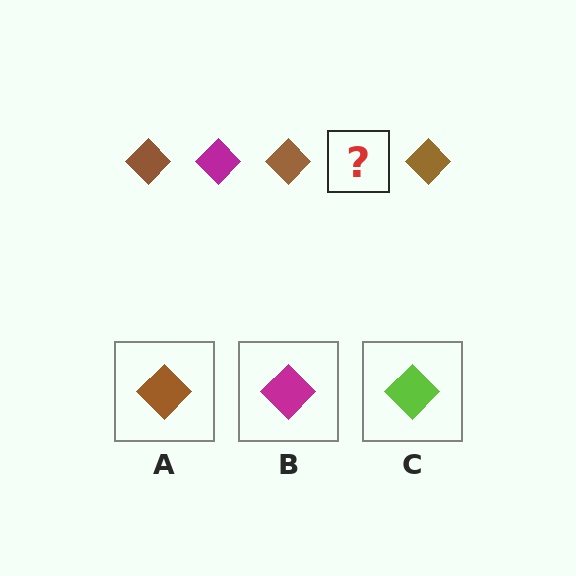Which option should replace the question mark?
Option B.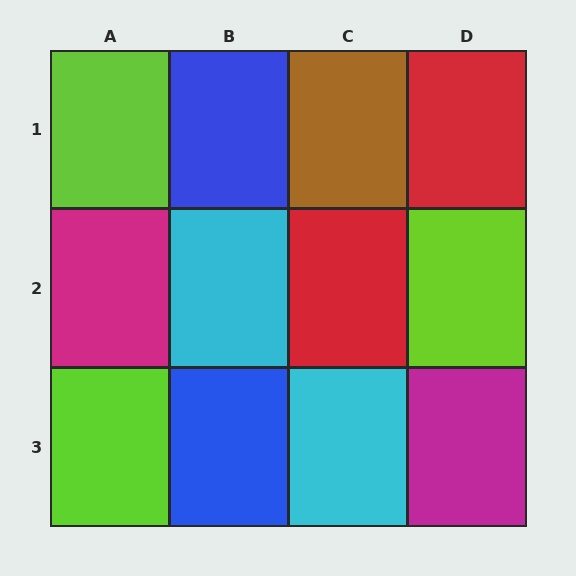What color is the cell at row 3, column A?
Lime.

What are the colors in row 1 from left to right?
Lime, blue, brown, red.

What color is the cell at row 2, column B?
Cyan.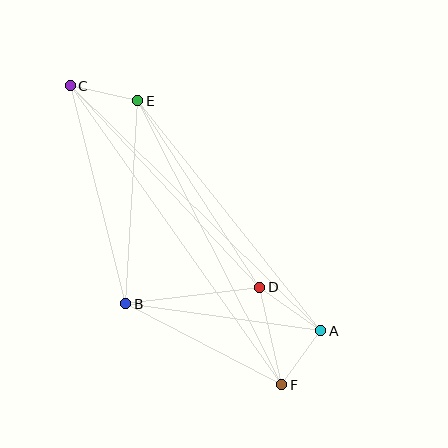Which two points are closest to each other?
Points A and F are closest to each other.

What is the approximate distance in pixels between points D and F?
The distance between D and F is approximately 100 pixels.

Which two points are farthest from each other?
Points C and F are farthest from each other.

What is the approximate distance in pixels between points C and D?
The distance between C and D is approximately 277 pixels.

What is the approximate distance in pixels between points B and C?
The distance between B and C is approximately 225 pixels.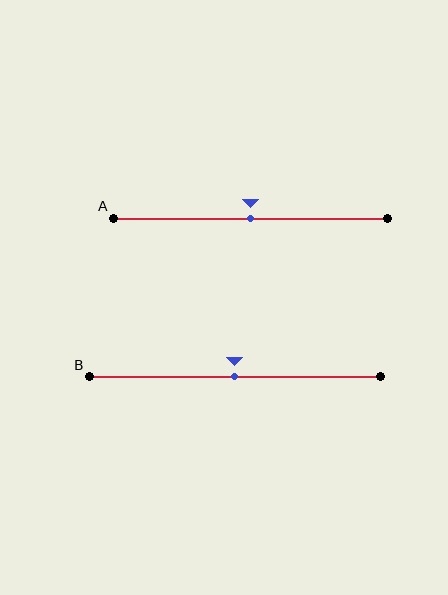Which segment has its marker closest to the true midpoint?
Segment A has its marker closest to the true midpoint.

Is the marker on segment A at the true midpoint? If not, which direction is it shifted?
Yes, the marker on segment A is at the true midpoint.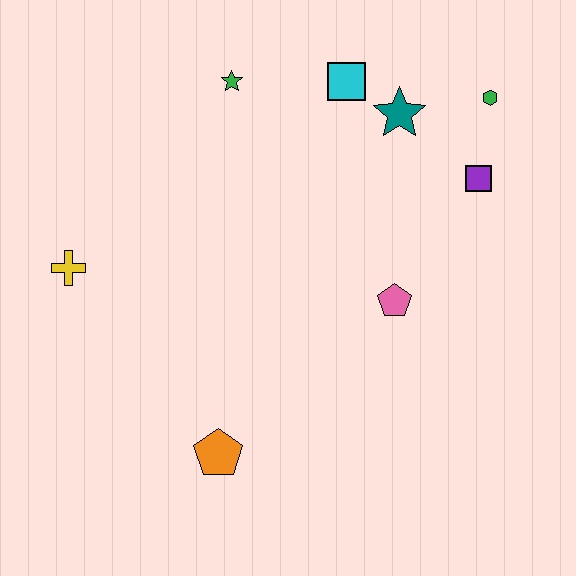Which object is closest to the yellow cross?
The orange pentagon is closest to the yellow cross.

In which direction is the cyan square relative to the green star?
The cyan square is to the right of the green star.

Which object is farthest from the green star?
The orange pentagon is farthest from the green star.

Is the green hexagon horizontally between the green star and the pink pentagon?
No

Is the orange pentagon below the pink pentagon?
Yes